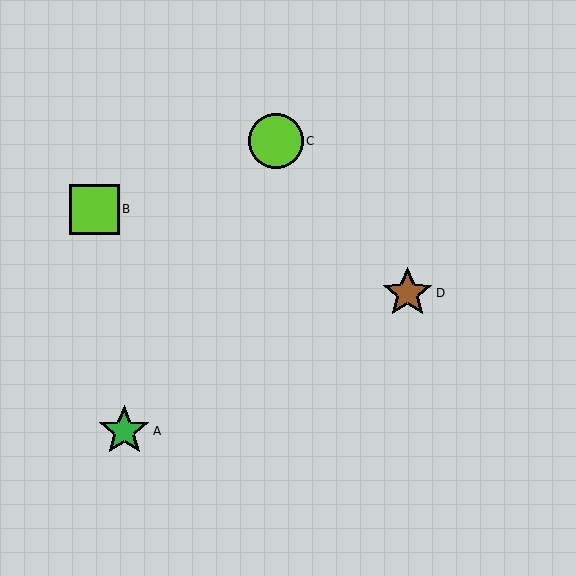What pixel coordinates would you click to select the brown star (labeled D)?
Click at (407, 293) to select the brown star D.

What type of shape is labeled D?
Shape D is a brown star.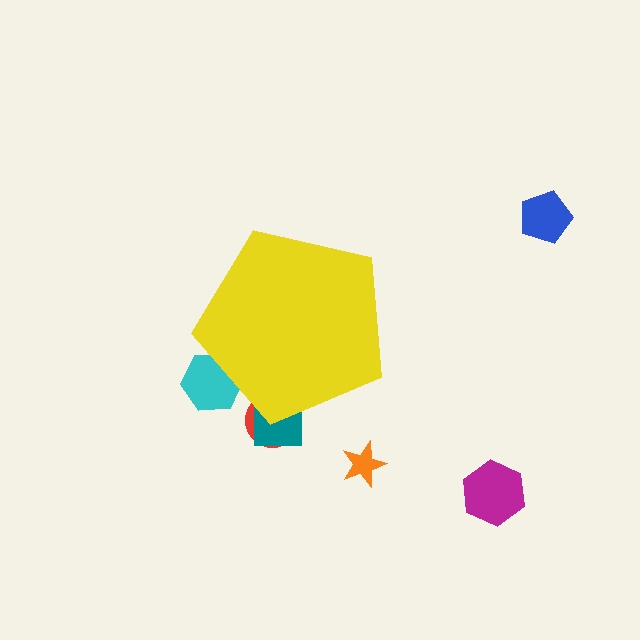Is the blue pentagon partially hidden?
No, the blue pentagon is fully visible.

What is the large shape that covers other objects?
A yellow pentagon.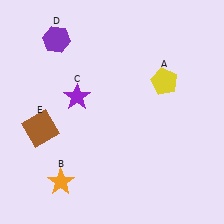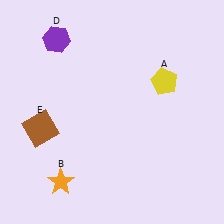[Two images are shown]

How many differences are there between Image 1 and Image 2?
There is 1 difference between the two images.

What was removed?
The purple star (C) was removed in Image 2.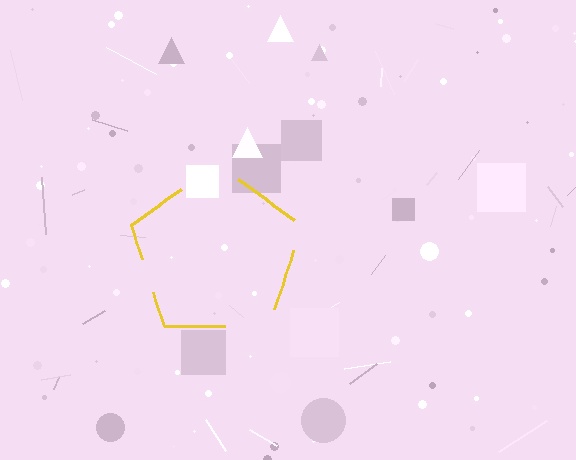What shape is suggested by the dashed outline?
The dashed outline suggests a pentagon.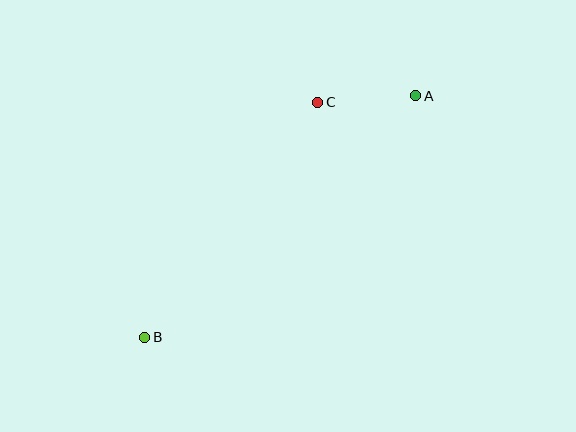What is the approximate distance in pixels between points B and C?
The distance between B and C is approximately 292 pixels.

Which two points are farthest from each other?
Points A and B are farthest from each other.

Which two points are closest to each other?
Points A and C are closest to each other.